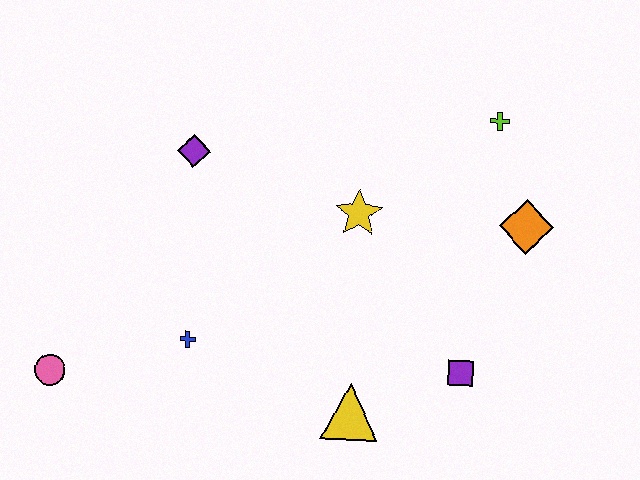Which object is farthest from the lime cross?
The pink circle is farthest from the lime cross.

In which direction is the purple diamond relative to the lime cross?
The purple diamond is to the left of the lime cross.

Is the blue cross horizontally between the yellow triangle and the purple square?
No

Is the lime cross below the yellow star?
No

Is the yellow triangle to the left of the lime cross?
Yes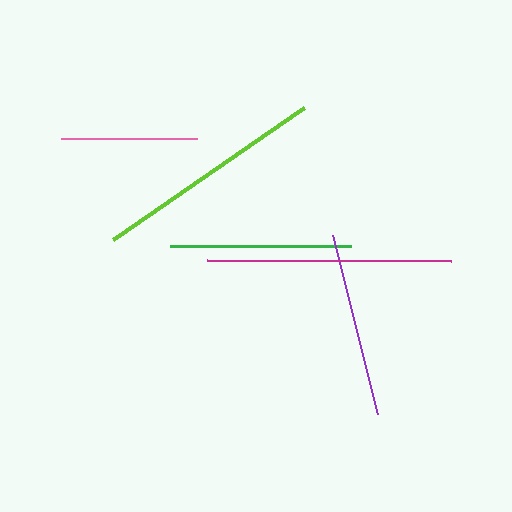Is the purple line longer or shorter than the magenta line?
The magenta line is longer than the purple line.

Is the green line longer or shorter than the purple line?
The purple line is longer than the green line.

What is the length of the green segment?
The green segment is approximately 181 pixels long.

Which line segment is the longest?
The magenta line is the longest at approximately 244 pixels.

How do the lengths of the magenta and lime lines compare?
The magenta and lime lines are approximately the same length.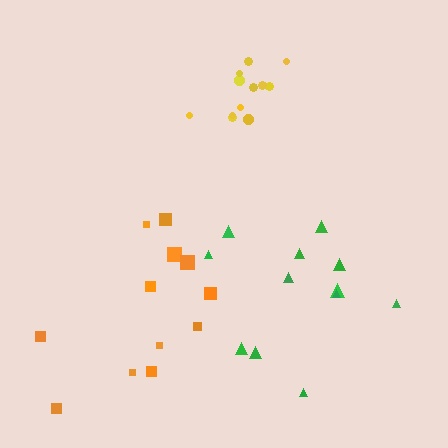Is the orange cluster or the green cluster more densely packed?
Green.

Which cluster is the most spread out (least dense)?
Orange.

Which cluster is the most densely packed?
Yellow.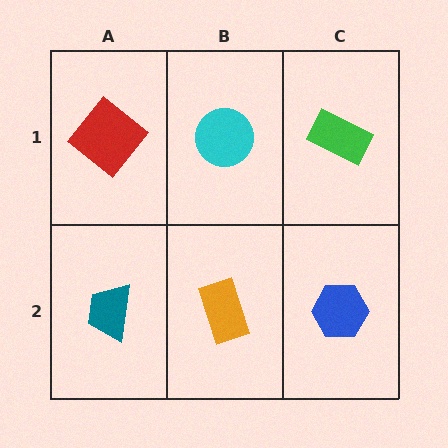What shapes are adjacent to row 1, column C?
A blue hexagon (row 2, column C), a cyan circle (row 1, column B).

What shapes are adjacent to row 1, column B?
An orange rectangle (row 2, column B), a red diamond (row 1, column A), a green rectangle (row 1, column C).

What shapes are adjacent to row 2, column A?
A red diamond (row 1, column A), an orange rectangle (row 2, column B).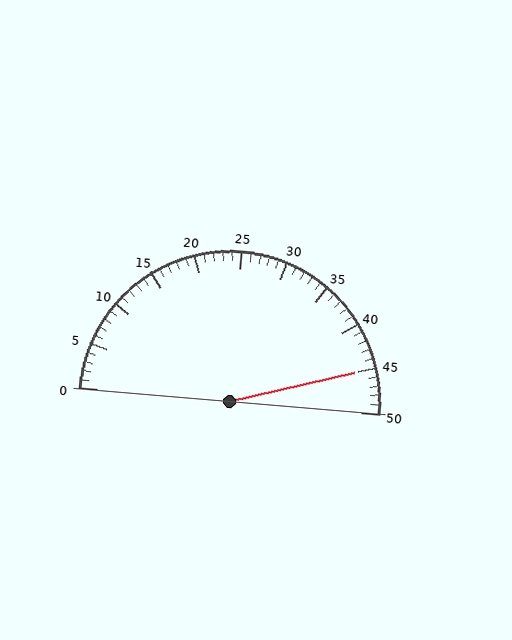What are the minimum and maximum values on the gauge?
The gauge ranges from 0 to 50.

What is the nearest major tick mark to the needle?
The nearest major tick mark is 45.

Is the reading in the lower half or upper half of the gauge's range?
The reading is in the upper half of the range (0 to 50).